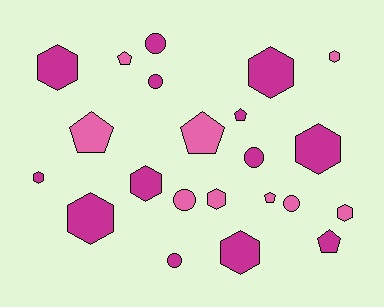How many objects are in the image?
There are 22 objects.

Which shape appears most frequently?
Hexagon, with 10 objects.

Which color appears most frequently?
Magenta, with 13 objects.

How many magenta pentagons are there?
There are 2 magenta pentagons.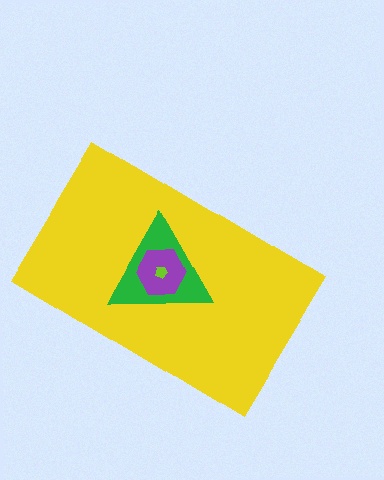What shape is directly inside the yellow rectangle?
The green triangle.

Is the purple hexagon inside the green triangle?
Yes.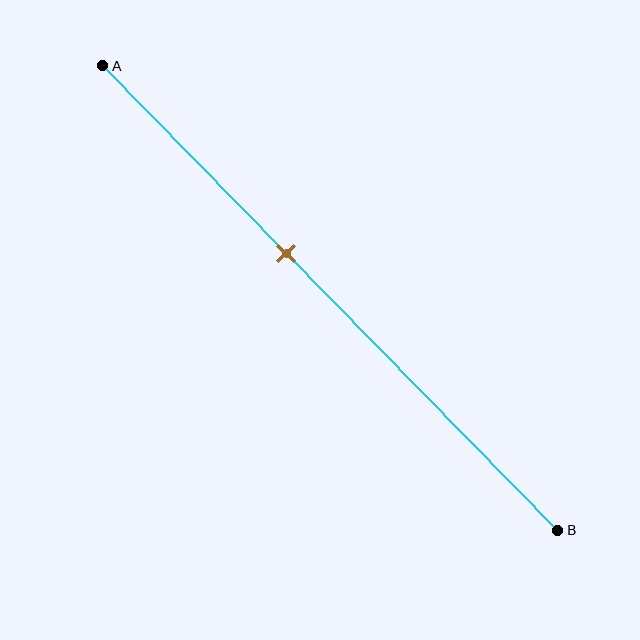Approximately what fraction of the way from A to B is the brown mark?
The brown mark is approximately 40% of the way from A to B.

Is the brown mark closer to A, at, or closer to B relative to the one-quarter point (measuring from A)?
The brown mark is closer to point B than the one-quarter point of segment AB.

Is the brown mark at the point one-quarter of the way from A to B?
No, the mark is at about 40% from A, not at the 25% one-quarter point.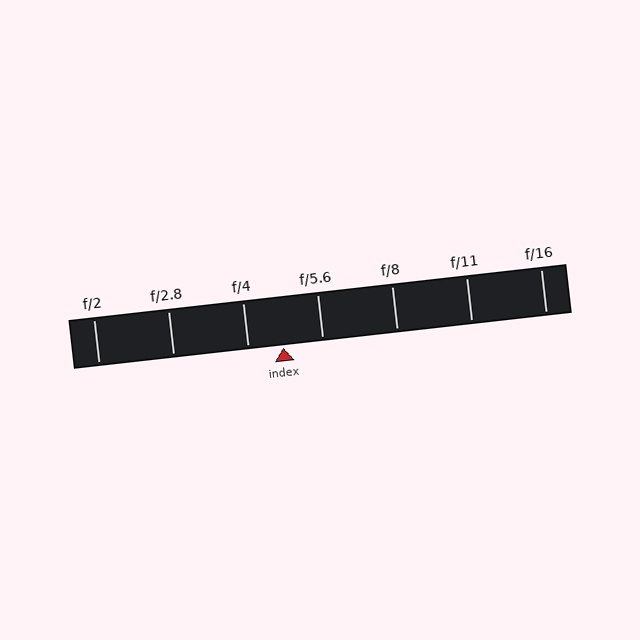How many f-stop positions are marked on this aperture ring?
There are 7 f-stop positions marked.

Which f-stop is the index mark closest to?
The index mark is closest to f/4.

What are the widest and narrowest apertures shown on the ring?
The widest aperture shown is f/2 and the narrowest is f/16.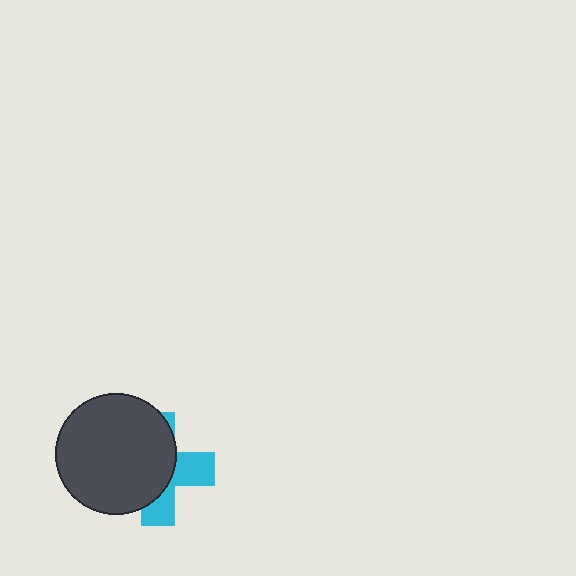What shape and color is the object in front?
The object in front is a dark gray circle.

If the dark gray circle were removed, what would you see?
You would see the complete cyan cross.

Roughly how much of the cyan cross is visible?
A small part of it is visible (roughly 39%).